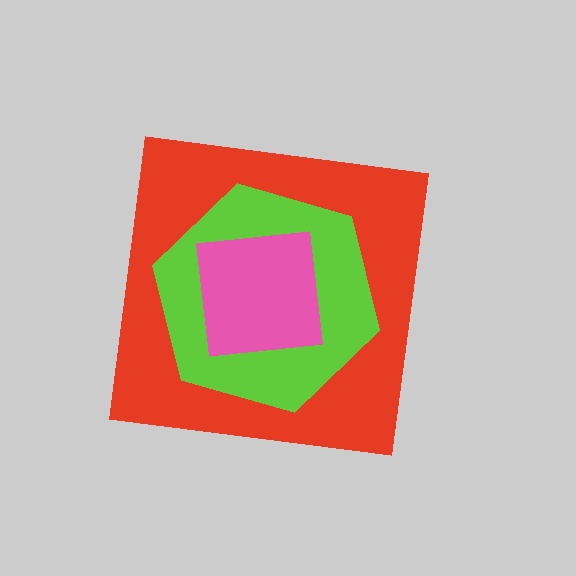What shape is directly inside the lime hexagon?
The pink square.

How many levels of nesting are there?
3.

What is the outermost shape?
The red square.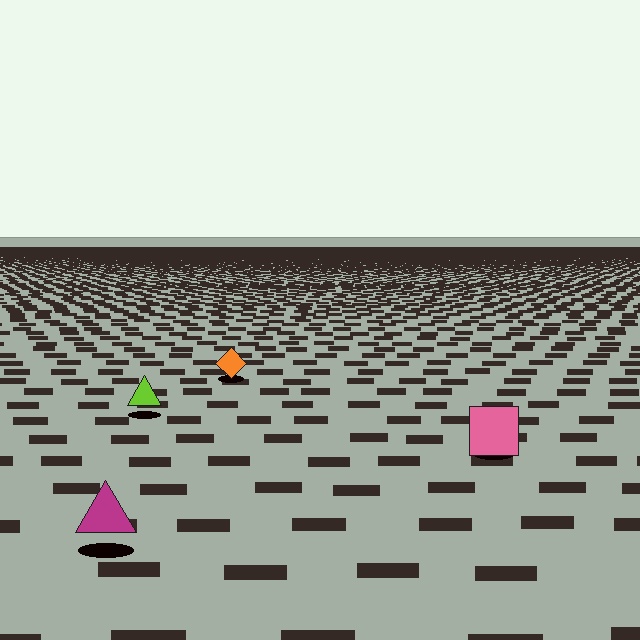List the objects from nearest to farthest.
From nearest to farthest: the magenta triangle, the pink square, the lime triangle, the orange diamond.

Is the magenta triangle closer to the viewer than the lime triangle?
Yes. The magenta triangle is closer — you can tell from the texture gradient: the ground texture is coarser near it.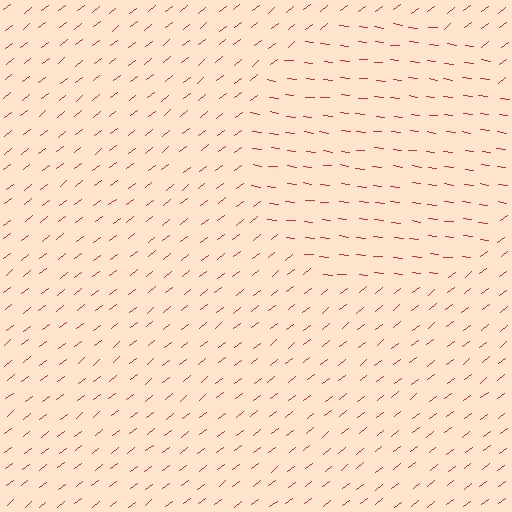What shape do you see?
I see a circle.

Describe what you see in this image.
The image is filled with small red line segments. A circle region in the image has lines oriented differently from the surrounding lines, creating a visible texture boundary.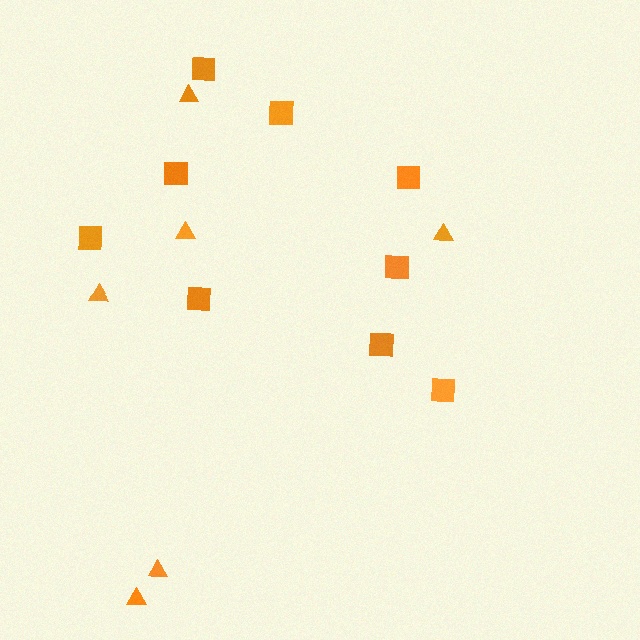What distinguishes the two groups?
There are 2 groups: one group of squares (9) and one group of triangles (6).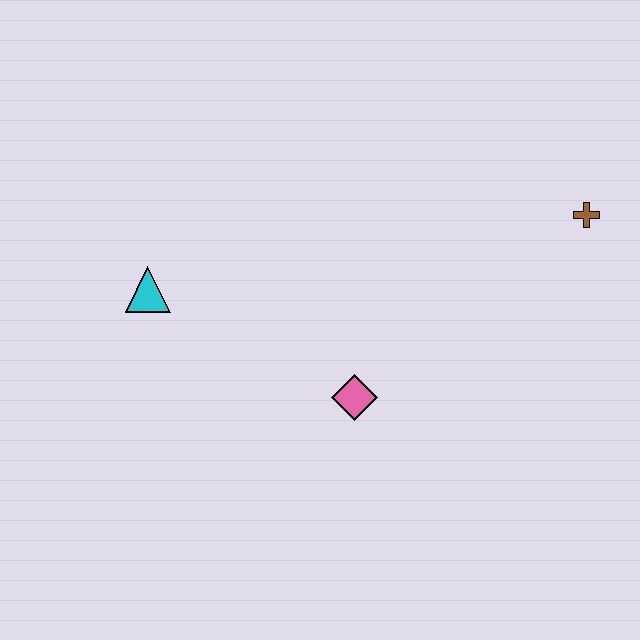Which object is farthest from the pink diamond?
The brown cross is farthest from the pink diamond.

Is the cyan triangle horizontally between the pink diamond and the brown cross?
No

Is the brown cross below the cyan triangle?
No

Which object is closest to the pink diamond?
The cyan triangle is closest to the pink diamond.